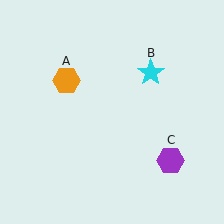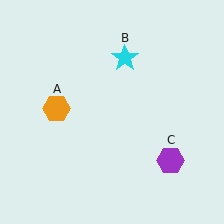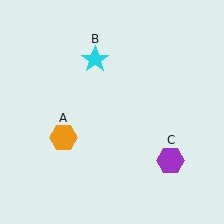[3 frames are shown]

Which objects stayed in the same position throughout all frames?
Purple hexagon (object C) remained stationary.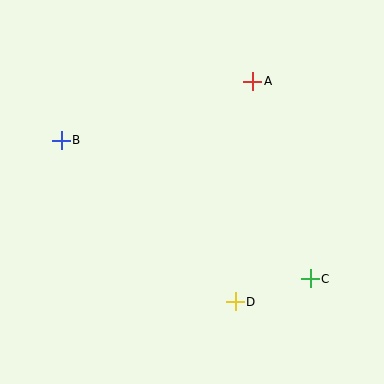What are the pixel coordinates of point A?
Point A is at (253, 81).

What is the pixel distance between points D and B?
The distance between D and B is 237 pixels.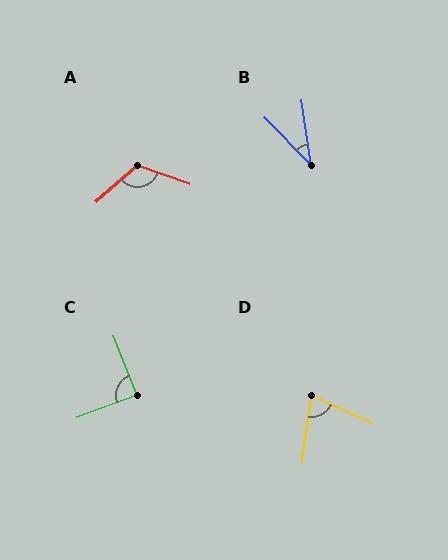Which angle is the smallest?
B, at approximately 37 degrees.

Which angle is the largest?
A, at approximately 120 degrees.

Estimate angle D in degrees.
Approximately 73 degrees.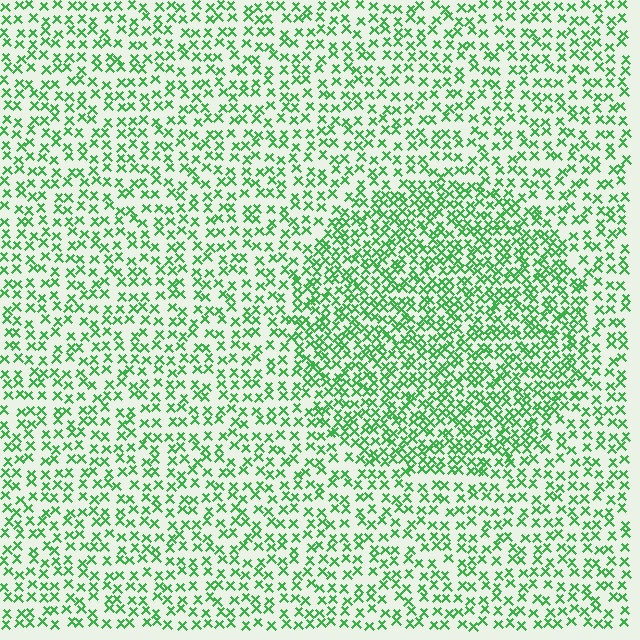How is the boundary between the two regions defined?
The boundary is defined by a change in element density (approximately 1.8x ratio). All elements are the same color, size, and shape.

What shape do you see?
I see a circle.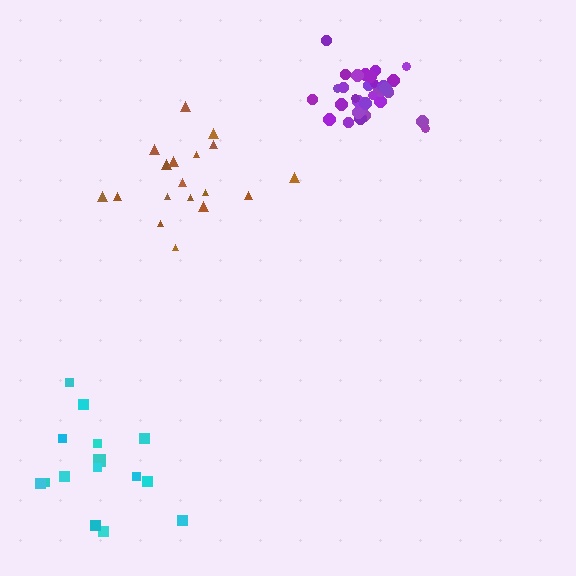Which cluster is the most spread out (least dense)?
Brown.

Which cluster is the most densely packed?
Purple.